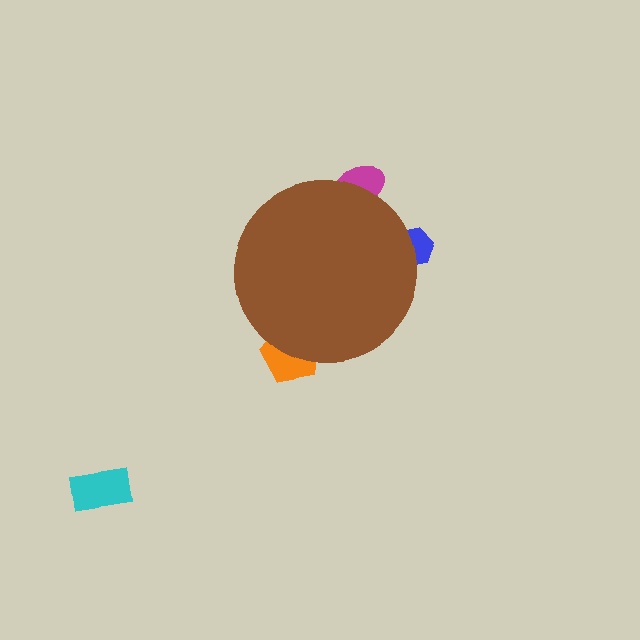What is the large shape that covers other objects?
A brown circle.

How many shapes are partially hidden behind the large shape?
3 shapes are partially hidden.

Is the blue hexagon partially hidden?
Yes, the blue hexagon is partially hidden behind the brown circle.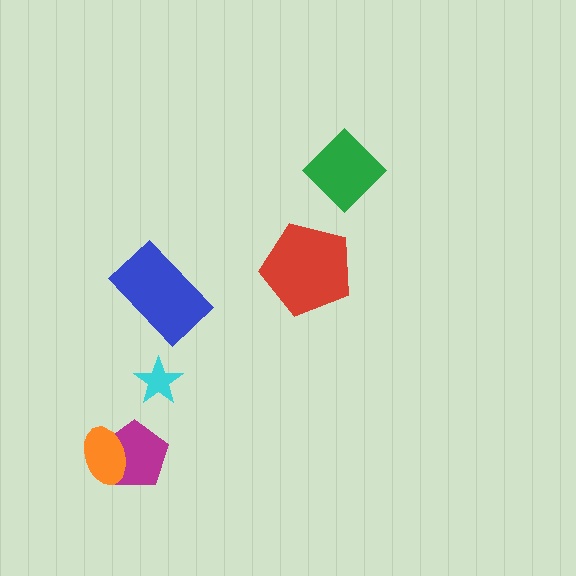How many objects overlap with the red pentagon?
0 objects overlap with the red pentagon.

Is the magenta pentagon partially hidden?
Yes, it is partially covered by another shape.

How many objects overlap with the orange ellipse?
1 object overlaps with the orange ellipse.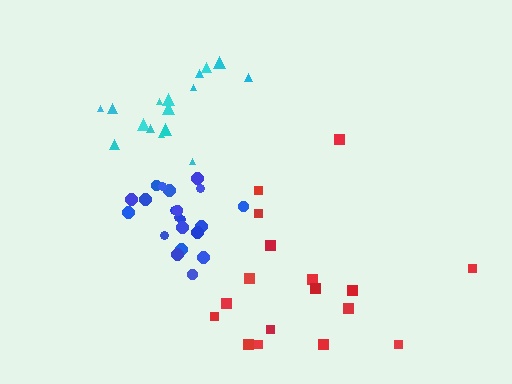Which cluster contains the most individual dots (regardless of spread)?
Blue (22).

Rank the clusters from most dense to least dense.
blue, cyan, red.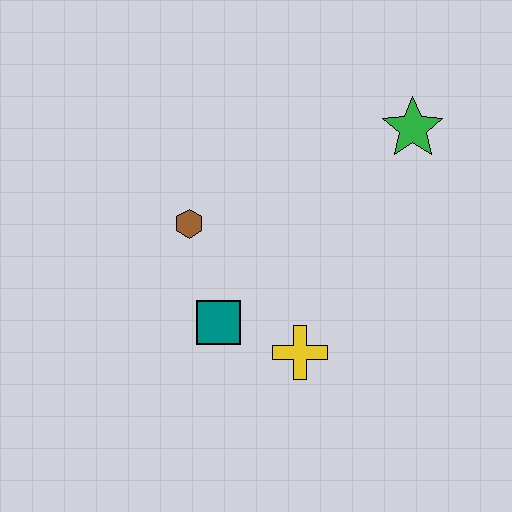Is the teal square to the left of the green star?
Yes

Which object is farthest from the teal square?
The green star is farthest from the teal square.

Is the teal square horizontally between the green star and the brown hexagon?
Yes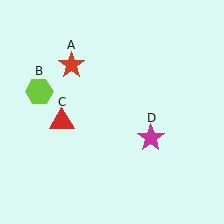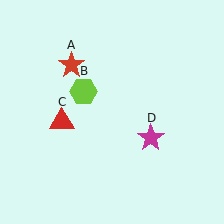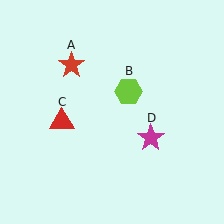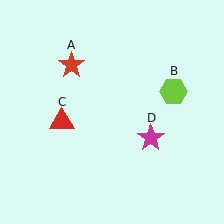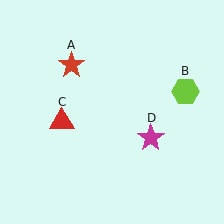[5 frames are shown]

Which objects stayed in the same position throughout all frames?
Red star (object A) and red triangle (object C) and magenta star (object D) remained stationary.